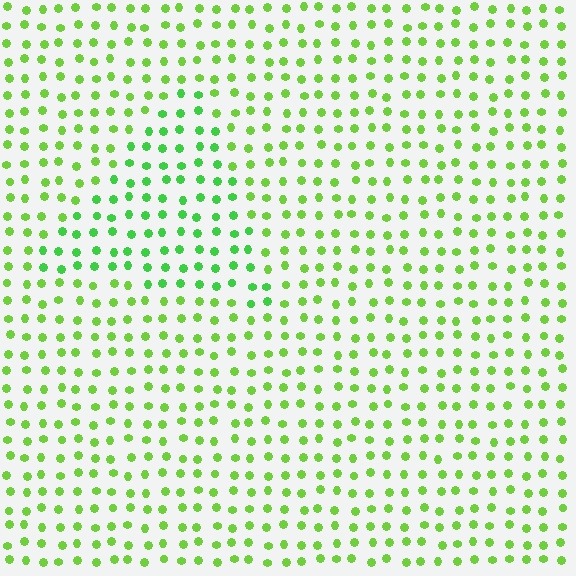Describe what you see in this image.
The image is filled with small lime elements in a uniform arrangement. A triangle-shaped region is visible where the elements are tinted to a slightly different hue, forming a subtle color boundary.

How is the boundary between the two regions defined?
The boundary is defined purely by a slight shift in hue (about 24 degrees). Spacing, size, and orientation are identical on both sides.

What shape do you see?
I see a triangle.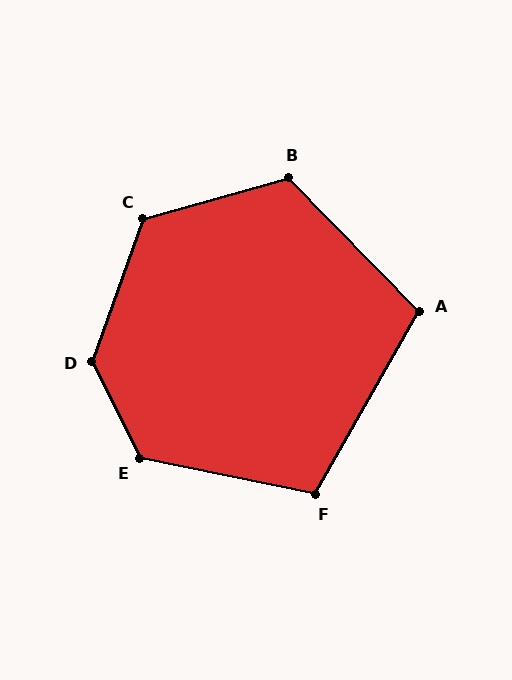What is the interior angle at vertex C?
Approximately 126 degrees (obtuse).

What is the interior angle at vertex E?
Approximately 128 degrees (obtuse).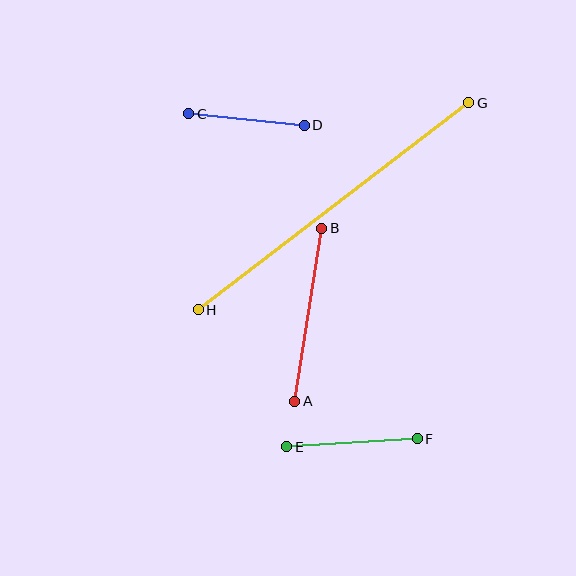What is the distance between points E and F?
The distance is approximately 131 pixels.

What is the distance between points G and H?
The distance is approximately 341 pixels.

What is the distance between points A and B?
The distance is approximately 175 pixels.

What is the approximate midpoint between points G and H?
The midpoint is at approximately (333, 206) pixels.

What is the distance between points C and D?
The distance is approximately 116 pixels.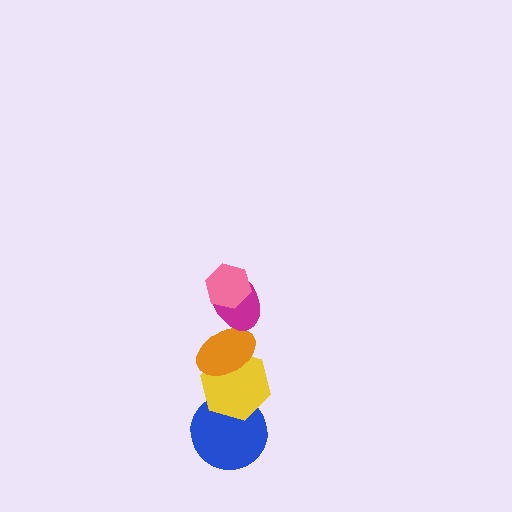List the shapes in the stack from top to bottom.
From top to bottom: the pink hexagon, the magenta ellipse, the orange ellipse, the yellow hexagon, the blue circle.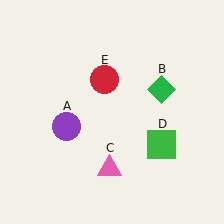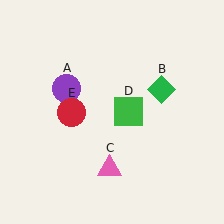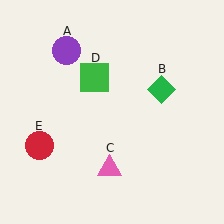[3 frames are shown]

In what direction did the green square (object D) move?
The green square (object D) moved up and to the left.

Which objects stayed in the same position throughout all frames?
Green diamond (object B) and pink triangle (object C) remained stationary.